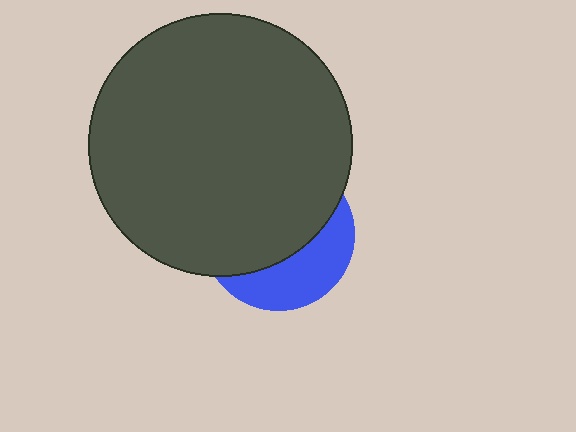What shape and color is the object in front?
The object in front is a dark gray circle.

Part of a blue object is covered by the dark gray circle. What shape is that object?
It is a circle.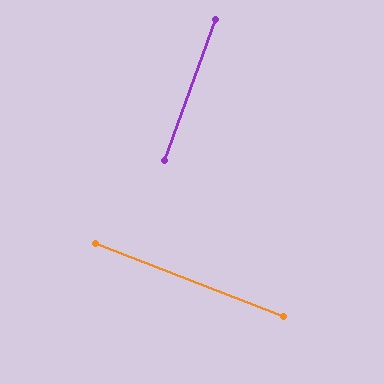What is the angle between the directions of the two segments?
Approximately 89 degrees.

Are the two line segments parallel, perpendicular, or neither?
Perpendicular — they meet at approximately 89°.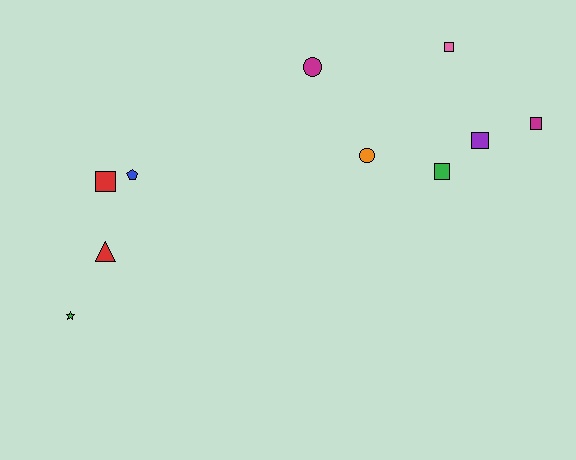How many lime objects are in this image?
There are no lime objects.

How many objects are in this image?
There are 10 objects.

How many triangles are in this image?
There is 1 triangle.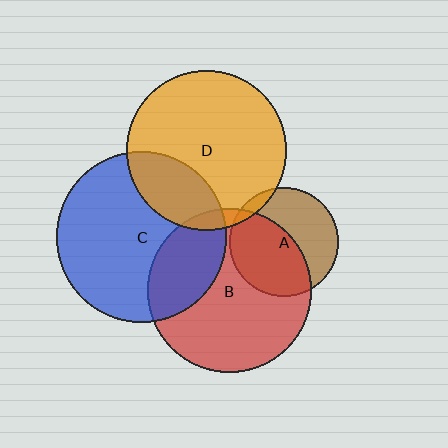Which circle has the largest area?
Circle C (blue).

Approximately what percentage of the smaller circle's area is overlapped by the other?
Approximately 5%.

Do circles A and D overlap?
Yes.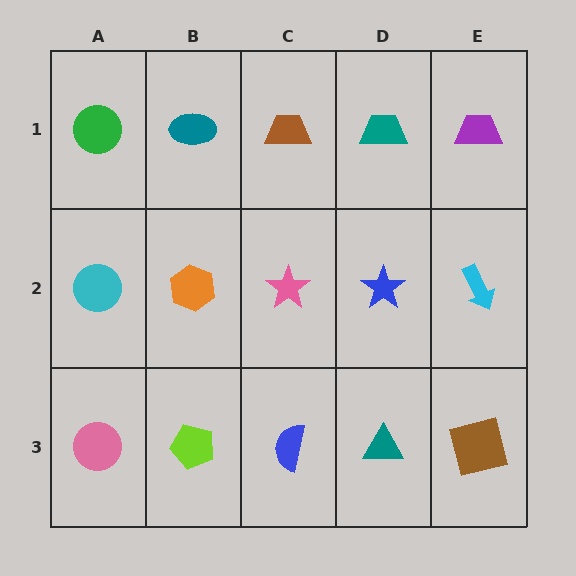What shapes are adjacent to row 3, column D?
A blue star (row 2, column D), a blue semicircle (row 3, column C), a brown square (row 3, column E).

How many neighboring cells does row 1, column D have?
3.